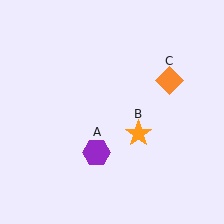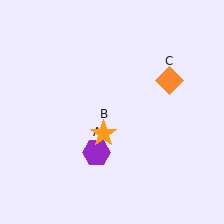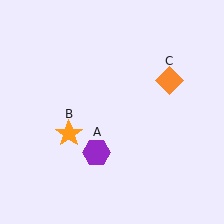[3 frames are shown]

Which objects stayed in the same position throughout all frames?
Purple hexagon (object A) and orange diamond (object C) remained stationary.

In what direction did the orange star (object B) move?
The orange star (object B) moved left.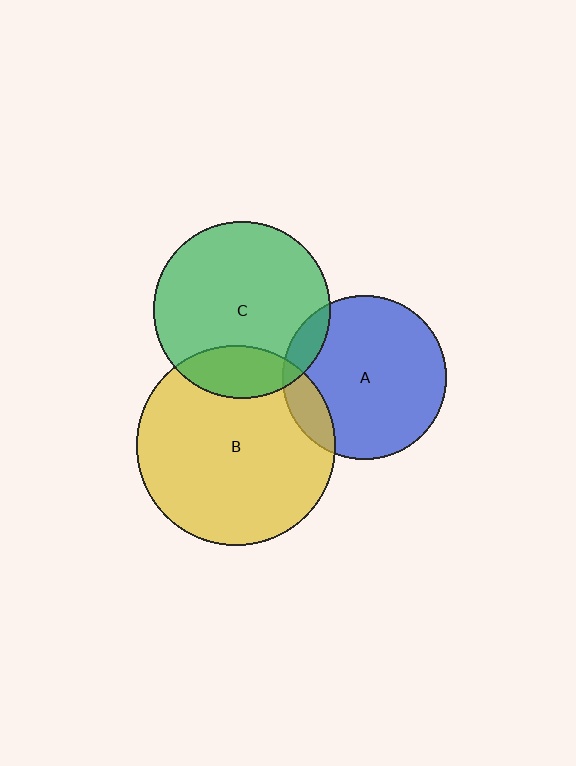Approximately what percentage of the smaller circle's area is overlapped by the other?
Approximately 15%.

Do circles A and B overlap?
Yes.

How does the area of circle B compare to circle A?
Approximately 1.5 times.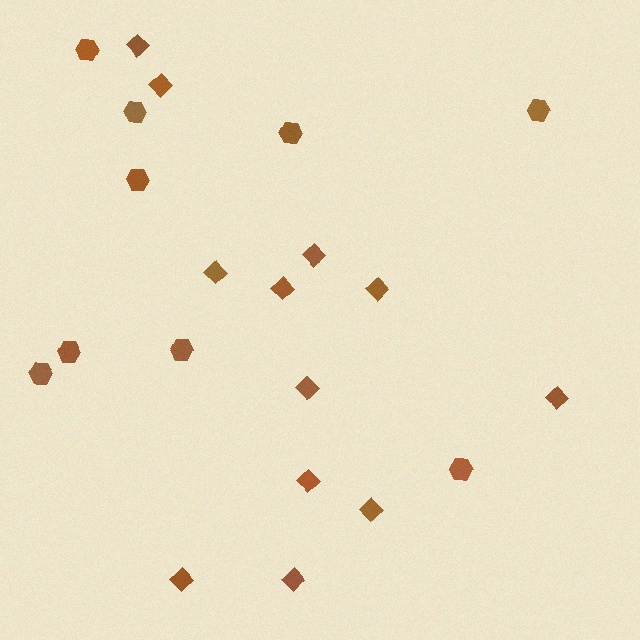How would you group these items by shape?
There are 2 groups: one group of diamonds (12) and one group of hexagons (9).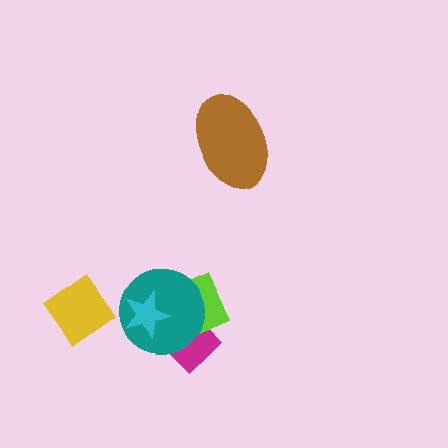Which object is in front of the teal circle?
The cyan star is in front of the teal circle.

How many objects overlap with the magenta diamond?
2 objects overlap with the magenta diamond.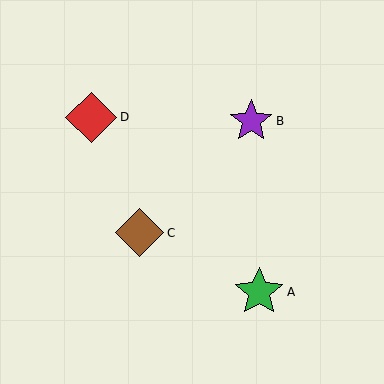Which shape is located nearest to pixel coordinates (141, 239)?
The brown diamond (labeled C) at (140, 233) is nearest to that location.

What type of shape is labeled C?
Shape C is a brown diamond.